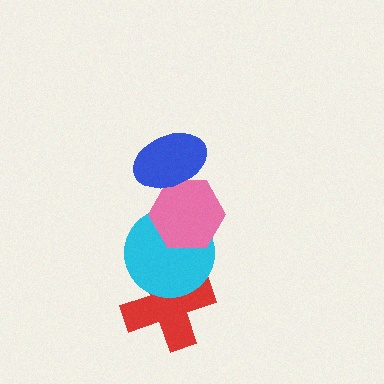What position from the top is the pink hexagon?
The pink hexagon is 2nd from the top.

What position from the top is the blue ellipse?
The blue ellipse is 1st from the top.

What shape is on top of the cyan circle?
The pink hexagon is on top of the cyan circle.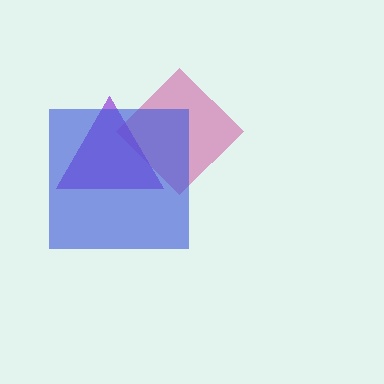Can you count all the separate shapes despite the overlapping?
Yes, there are 3 separate shapes.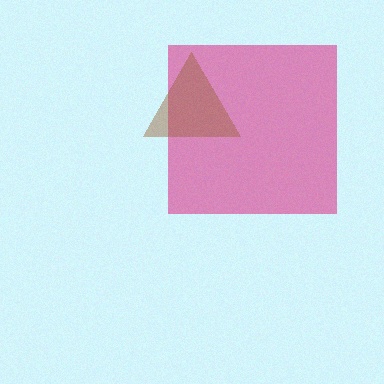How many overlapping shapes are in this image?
There are 2 overlapping shapes in the image.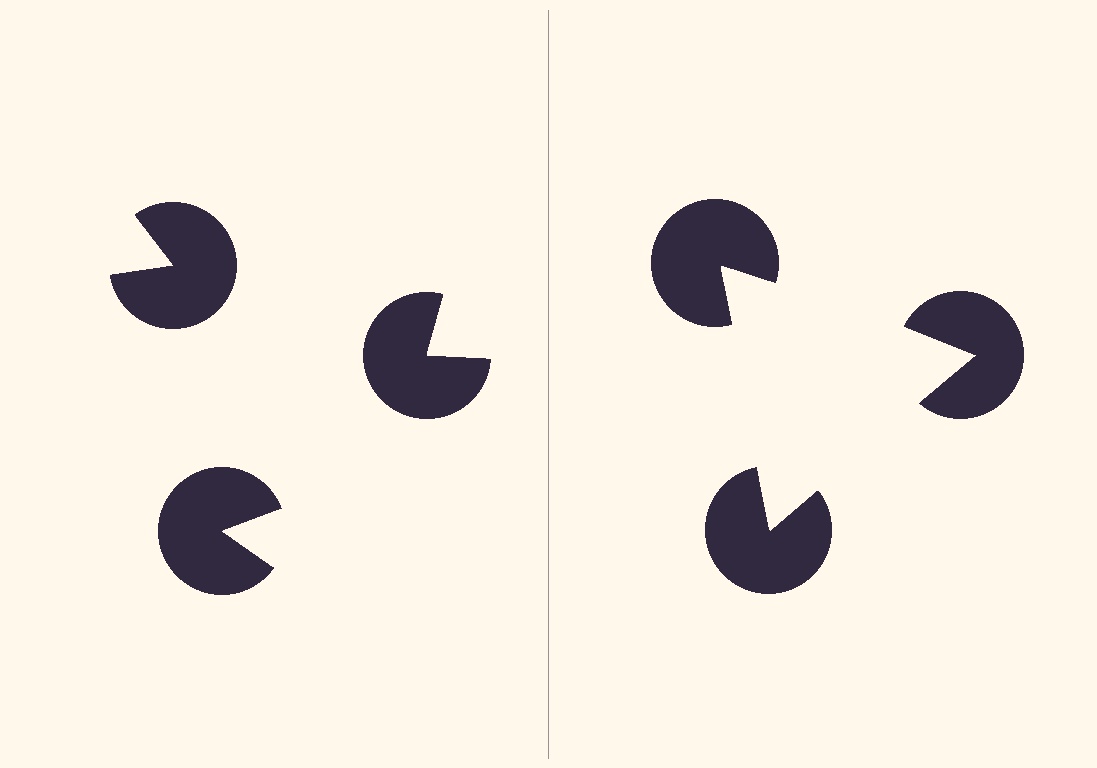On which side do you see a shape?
An illusory triangle appears on the right side. On the left side the wedge cuts are rotated, so no coherent shape forms.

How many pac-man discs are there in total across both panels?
6 — 3 on each side.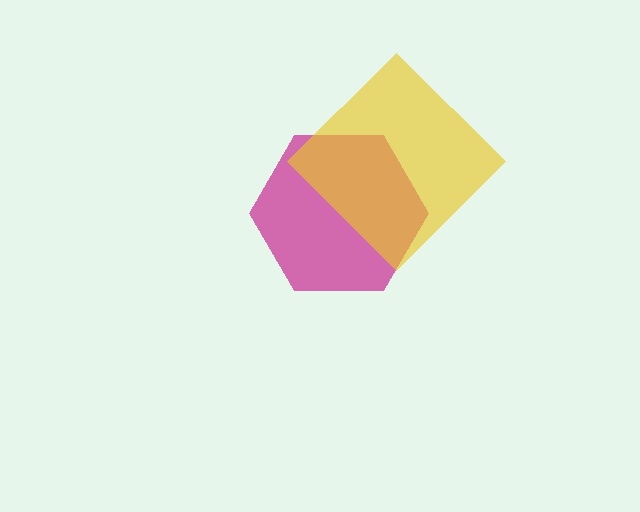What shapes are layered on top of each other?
The layered shapes are: a magenta hexagon, a yellow diamond.